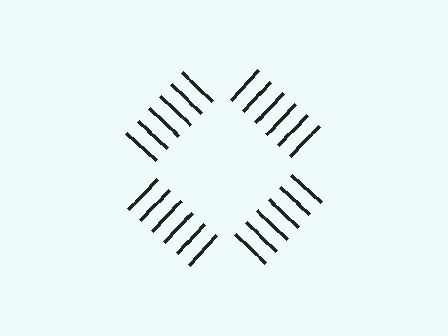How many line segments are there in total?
24 — 6 along each of the 4 edges.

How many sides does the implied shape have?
4 sides — the line-ends trace a square.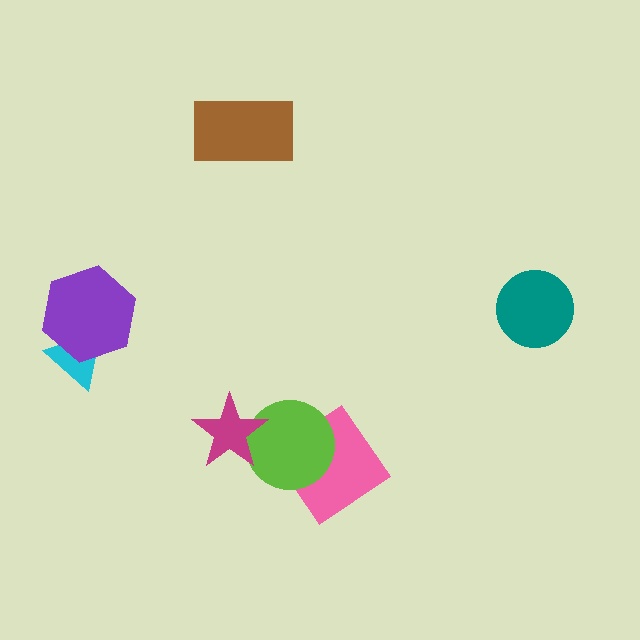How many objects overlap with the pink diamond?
1 object overlaps with the pink diamond.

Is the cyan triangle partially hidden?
Yes, it is partially covered by another shape.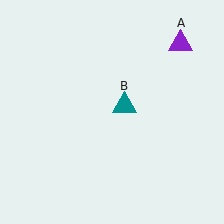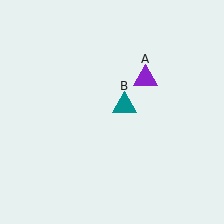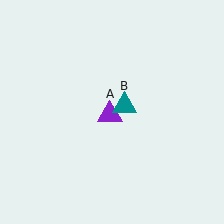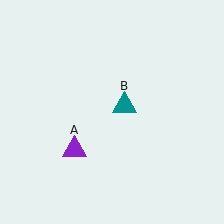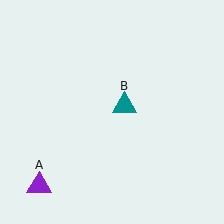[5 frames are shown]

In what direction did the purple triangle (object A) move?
The purple triangle (object A) moved down and to the left.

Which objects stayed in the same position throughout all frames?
Teal triangle (object B) remained stationary.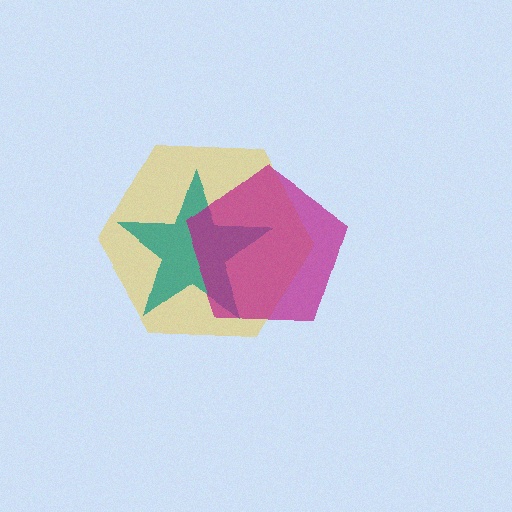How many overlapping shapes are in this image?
There are 3 overlapping shapes in the image.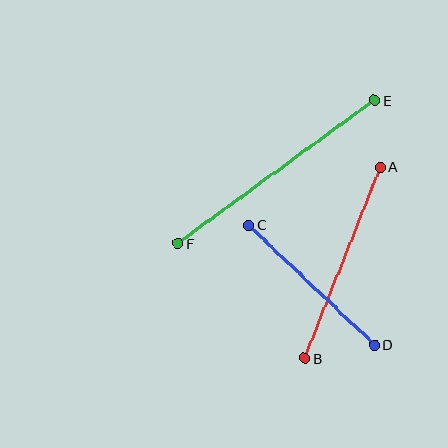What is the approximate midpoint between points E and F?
The midpoint is at approximately (276, 172) pixels.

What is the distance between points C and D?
The distance is approximately 174 pixels.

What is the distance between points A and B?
The distance is approximately 206 pixels.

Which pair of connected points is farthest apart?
Points E and F are farthest apart.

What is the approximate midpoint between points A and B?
The midpoint is at approximately (342, 263) pixels.